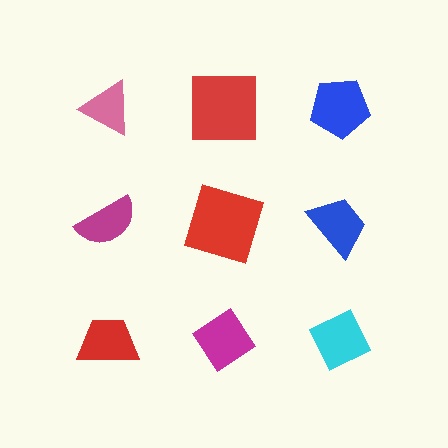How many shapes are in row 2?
3 shapes.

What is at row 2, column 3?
A blue trapezoid.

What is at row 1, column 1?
A pink triangle.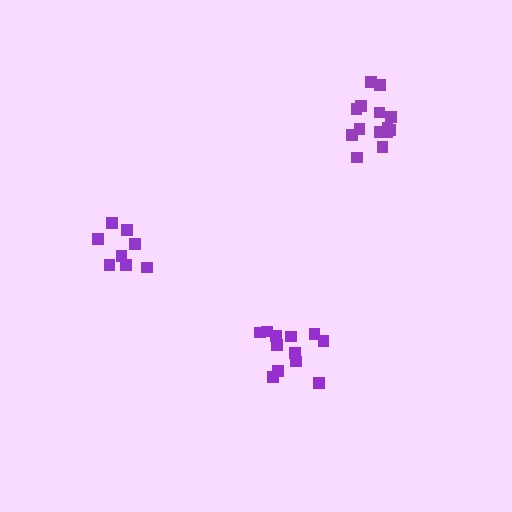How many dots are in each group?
Group 1: 8 dots, Group 2: 12 dots, Group 3: 14 dots (34 total).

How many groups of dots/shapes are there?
There are 3 groups.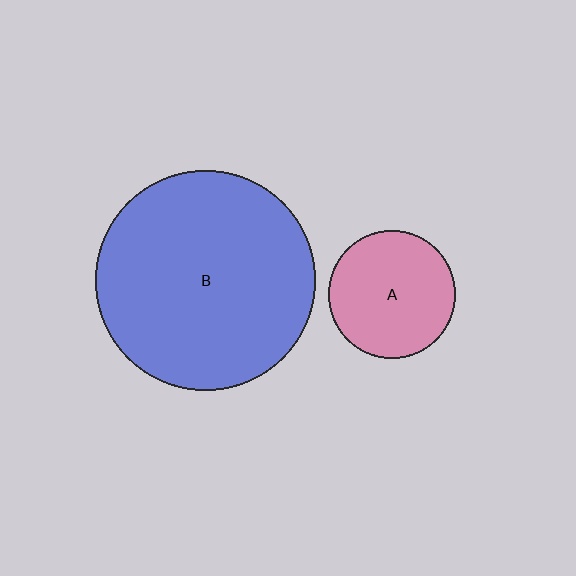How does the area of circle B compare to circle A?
Approximately 3.0 times.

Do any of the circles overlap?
No, none of the circles overlap.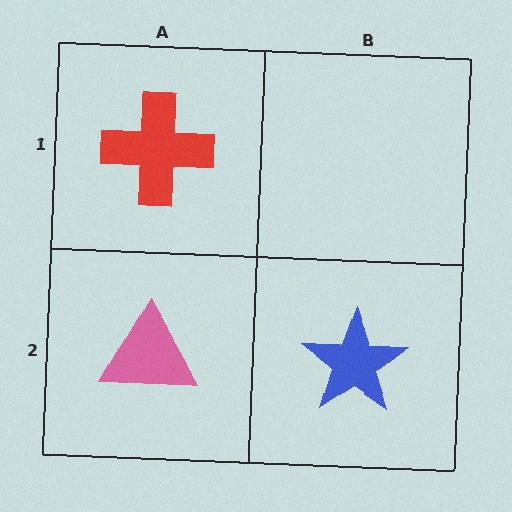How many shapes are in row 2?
2 shapes.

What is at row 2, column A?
A pink triangle.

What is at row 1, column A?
A red cross.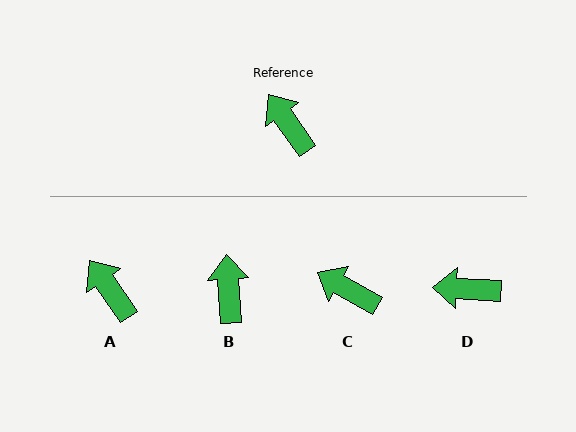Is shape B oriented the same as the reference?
No, it is off by about 31 degrees.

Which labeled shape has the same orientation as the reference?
A.